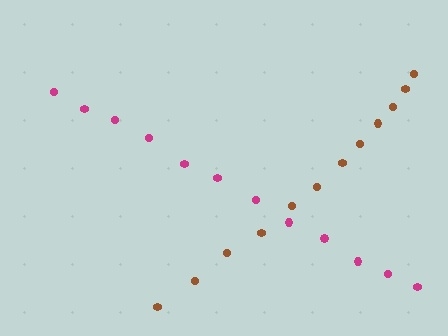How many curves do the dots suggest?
There are 2 distinct paths.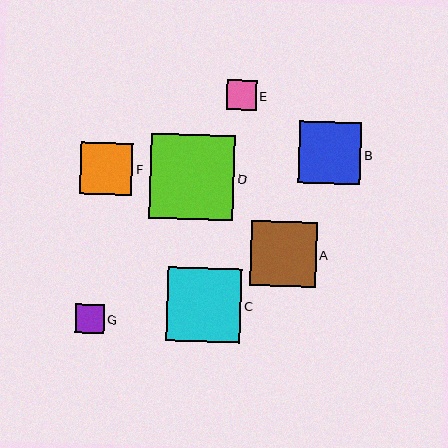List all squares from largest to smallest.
From largest to smallest: D, C, A, B, F, E, G.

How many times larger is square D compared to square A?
Square D is approximately 1.3 times the size of square A.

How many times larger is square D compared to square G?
Square D is approximately 2.9 times the size of square G.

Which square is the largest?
Square D is the largest with a size of approximately 85 pixels.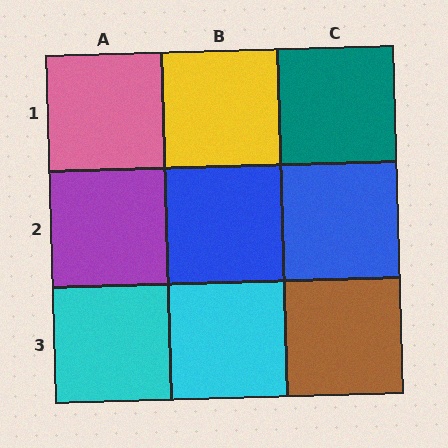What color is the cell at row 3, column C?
Brown.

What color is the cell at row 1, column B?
Yellow.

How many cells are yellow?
1 cell is yellow.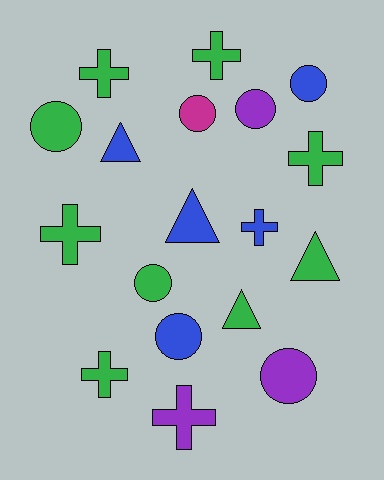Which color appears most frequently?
Green, with 9 objects.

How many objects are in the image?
There are 18 objects.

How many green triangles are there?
There are 2 green triangles.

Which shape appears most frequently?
Cross, with 7 objects.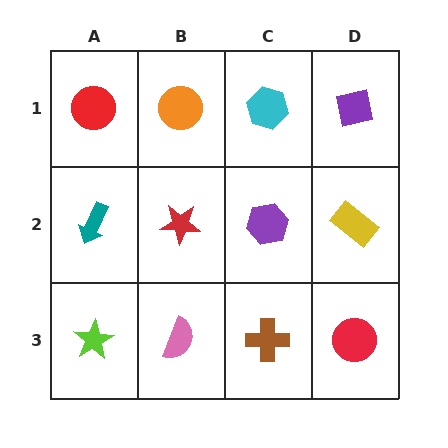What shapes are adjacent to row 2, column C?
A cyan hexagon (row 1, column C), a brown cross (row 3, column C), a red star (row 2, column B), a yellow rectangle (row 2, column D).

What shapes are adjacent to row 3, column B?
A red star (row 2, column B), a lime star (row 3, column A), a brown cross (row 3, column C).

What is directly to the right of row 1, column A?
An orange circle.